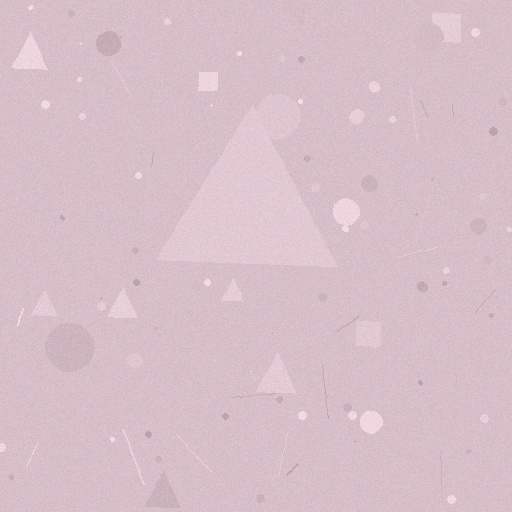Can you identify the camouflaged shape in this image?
The camouflaged shape is a triangle.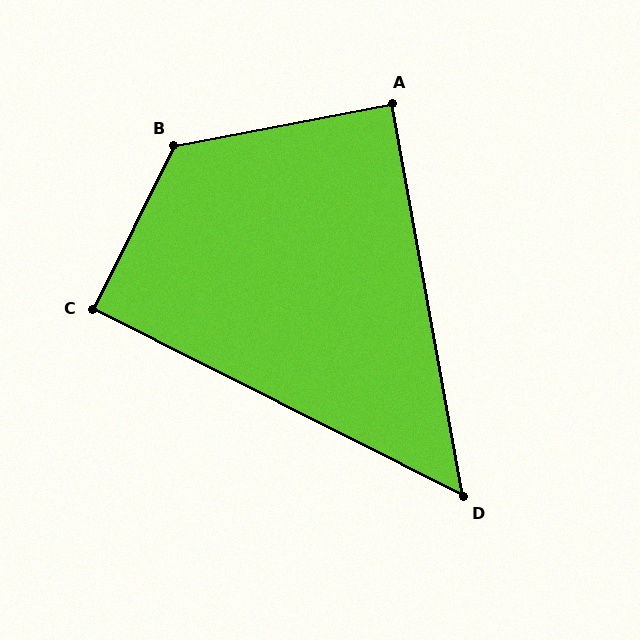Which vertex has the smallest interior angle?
D, at approximately 53 degrees.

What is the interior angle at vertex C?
Approximately 90 degrees (approximately right).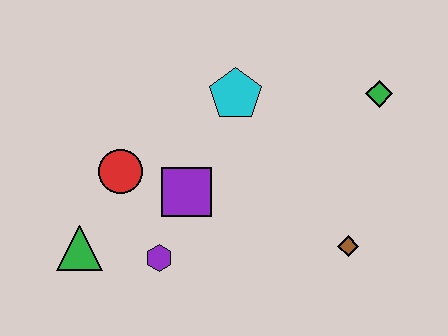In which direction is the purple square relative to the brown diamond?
The purple square is to the left of the brown diamond.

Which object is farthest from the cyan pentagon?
The green triangle is farthest from the cyan pentagon.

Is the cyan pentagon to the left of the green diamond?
Yes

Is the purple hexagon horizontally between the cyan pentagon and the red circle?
Yes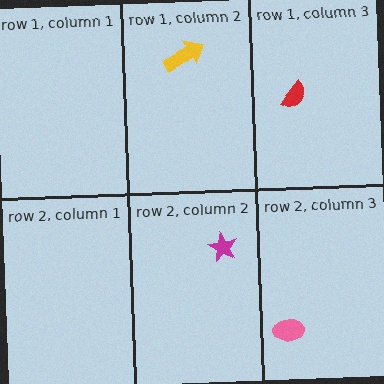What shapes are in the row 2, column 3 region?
The pink ellipse.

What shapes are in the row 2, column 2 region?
The magenta star.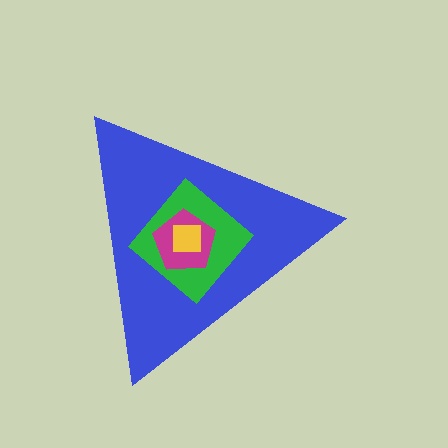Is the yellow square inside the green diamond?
Yes.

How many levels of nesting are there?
4.